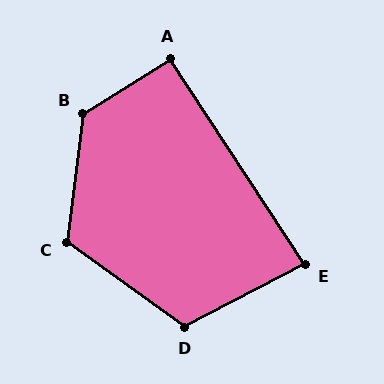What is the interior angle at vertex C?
Approximately 119 degrees (obtuse).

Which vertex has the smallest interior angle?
E, at approximately 84 degrees.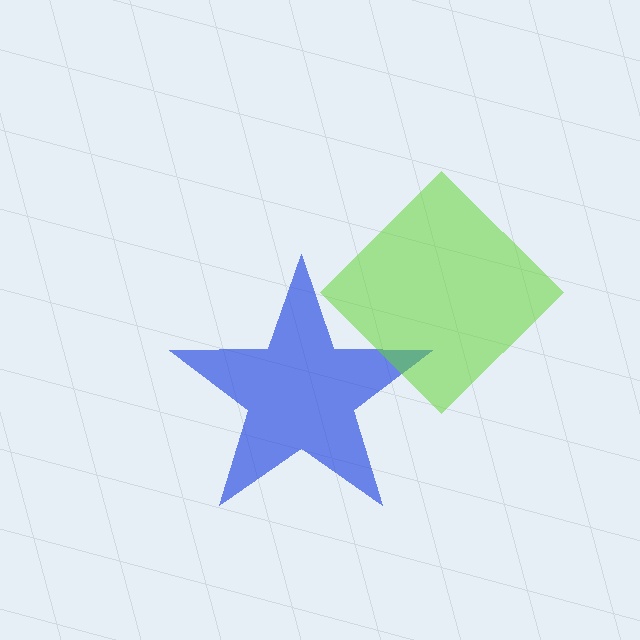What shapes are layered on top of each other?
The layered shapes are: a blue star, a lime diamond.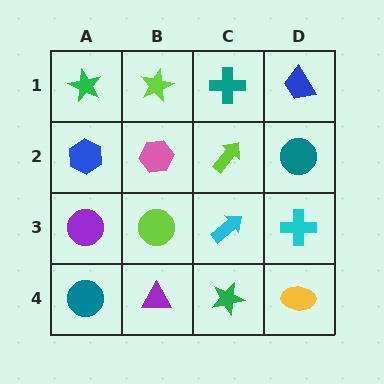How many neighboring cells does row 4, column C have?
3.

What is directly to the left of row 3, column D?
A cyan arrow.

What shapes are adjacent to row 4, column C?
A cyan arrow (row 3, column C), a purple triangle (row 4, column B), a yellow ellipse (row 4, column D).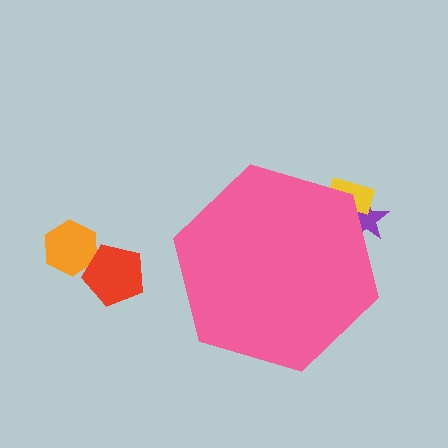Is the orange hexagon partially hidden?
No, the orange hexagon is fully visible.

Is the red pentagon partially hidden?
No, the red pentagon is fully visible.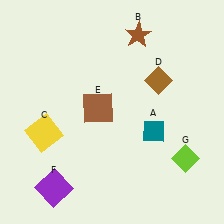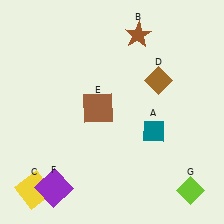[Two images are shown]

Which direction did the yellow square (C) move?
The yellow square (C) moved down.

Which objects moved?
The objects that moved are: the yellow square (C), the lime diamond (G).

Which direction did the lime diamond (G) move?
The lime diamond (G) moved down.